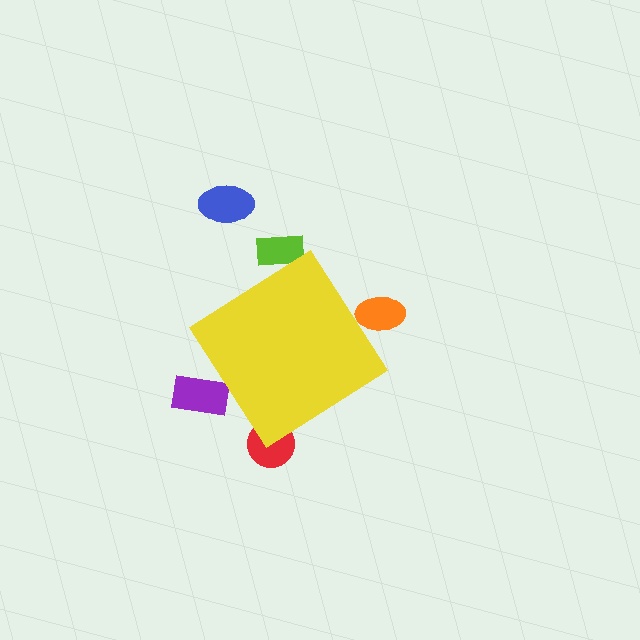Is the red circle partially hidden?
Yes, the red circle is partially hidden behind the yellow diamond.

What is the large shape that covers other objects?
A yellow diamond.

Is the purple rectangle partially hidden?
Yes, the purple rectangle is partially hidden behind the yellow diamond.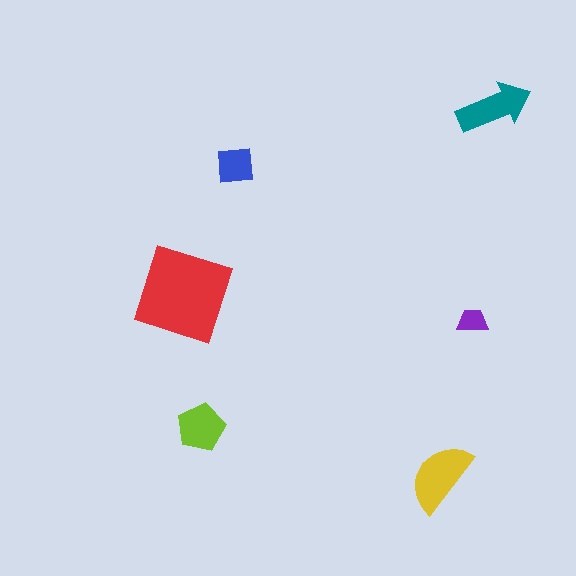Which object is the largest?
The red square.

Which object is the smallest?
The purple trapezoid.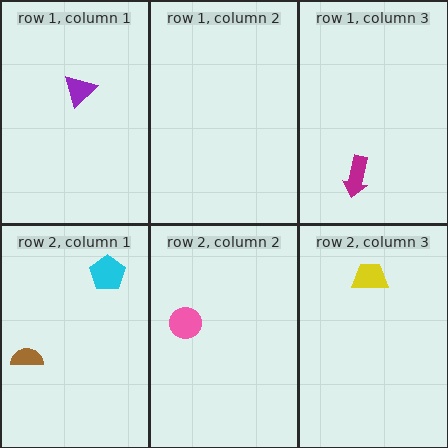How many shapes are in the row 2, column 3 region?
1.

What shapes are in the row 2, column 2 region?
The pink circle.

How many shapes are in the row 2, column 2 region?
1.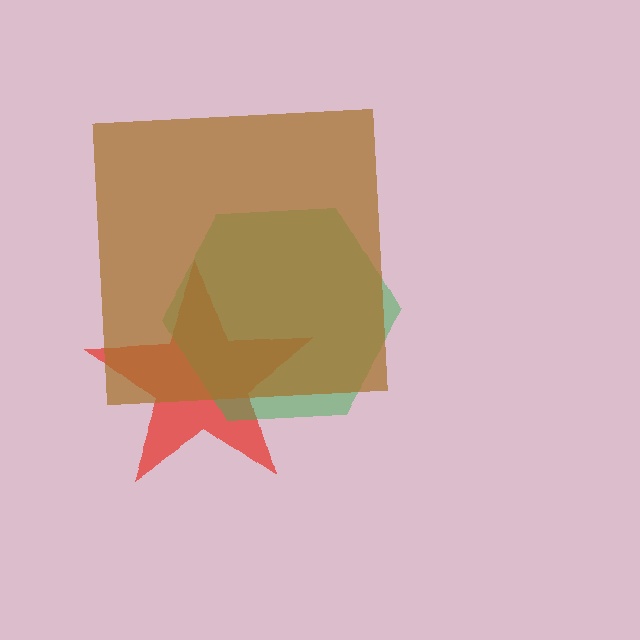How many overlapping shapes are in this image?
There are 3 overlapping shapes in the image.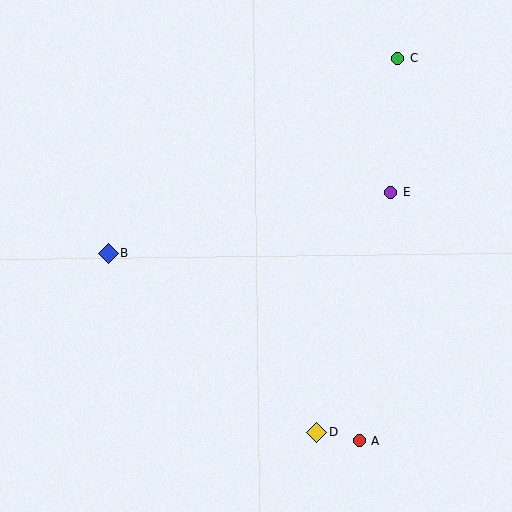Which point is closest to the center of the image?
Point B at (108, 253) is closest to the center.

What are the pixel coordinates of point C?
Point C is at (397, 58).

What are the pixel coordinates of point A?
Point A is at (359, 441).